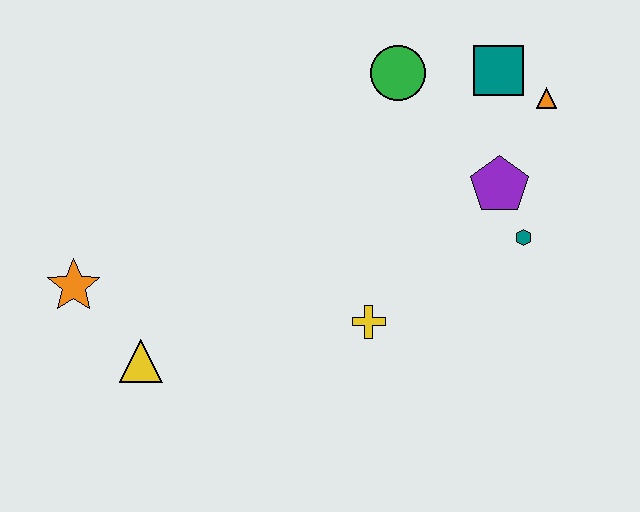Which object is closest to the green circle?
The teal square is closest to the green circle.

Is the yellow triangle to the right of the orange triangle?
No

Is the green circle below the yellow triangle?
No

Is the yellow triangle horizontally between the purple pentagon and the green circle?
No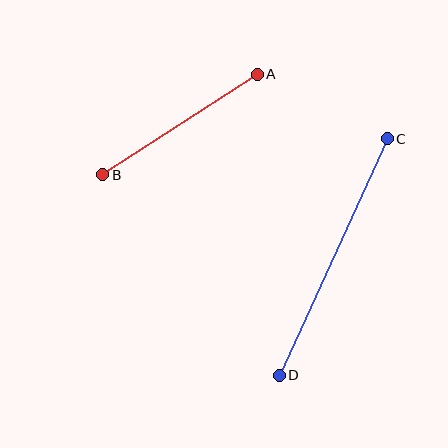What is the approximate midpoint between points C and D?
The midpoint is at approximately (333, 257) pixels.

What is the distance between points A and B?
The distance is approximately 184 pixels.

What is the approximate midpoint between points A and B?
The midpoint is at approximately (180, 125) pixels.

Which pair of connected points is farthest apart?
Points C and D are farthest apart.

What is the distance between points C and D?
The distance is approximately 260 pixels.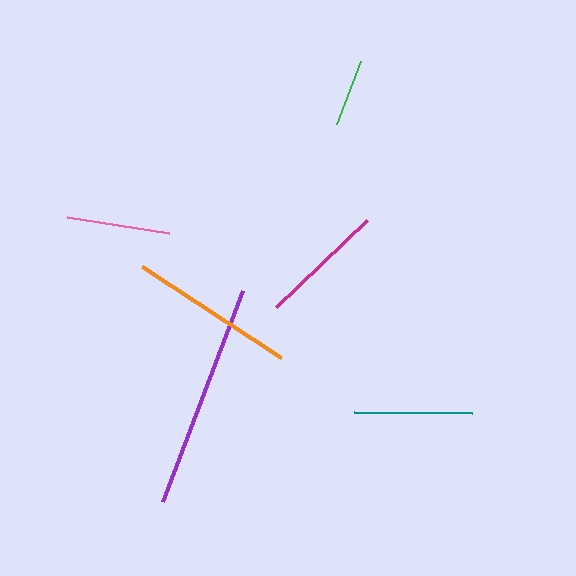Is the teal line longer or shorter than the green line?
The teal line is longer than the green line.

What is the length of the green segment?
The green segment is approximately 68 pixels long.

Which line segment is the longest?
The purple line is the longest at approximately 225 pixels.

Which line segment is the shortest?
The green line is the shortest at approximately 68 pixels.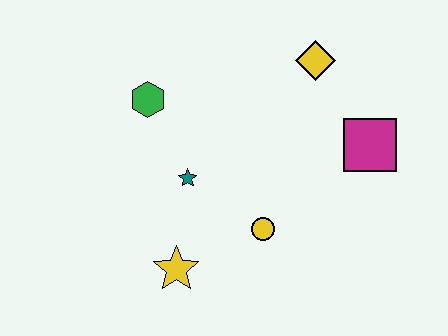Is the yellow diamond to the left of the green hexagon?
No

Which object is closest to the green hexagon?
The teal star is closest to the green hexagon.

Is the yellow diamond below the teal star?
No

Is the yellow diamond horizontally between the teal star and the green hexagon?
No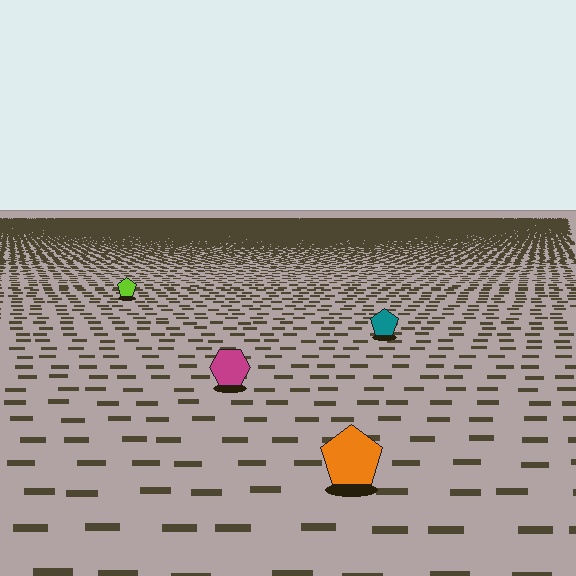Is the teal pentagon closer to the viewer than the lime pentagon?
Yes. The teal pentagon is closer — you can tell from the texture gradient: the ground texture is coarser near it.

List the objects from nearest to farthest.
From nearest to farthest: the orange pentagon, the magenta hexagon, the teal pentagon, the lime pentagon.